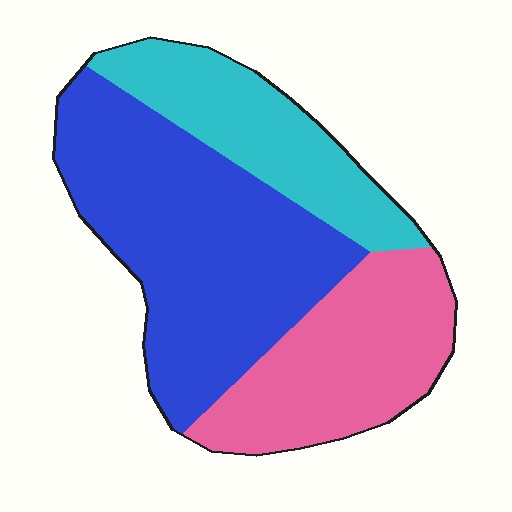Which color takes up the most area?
Blue, at roughly 50%.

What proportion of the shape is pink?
Pink covers 29% of the shape.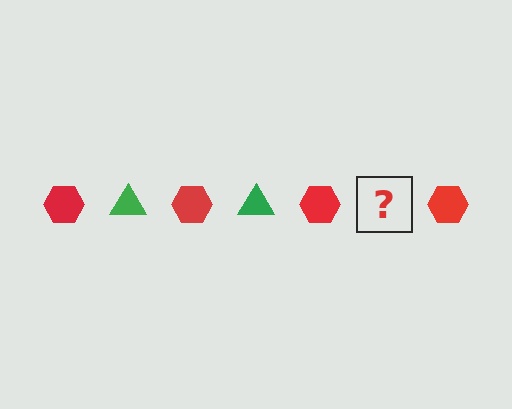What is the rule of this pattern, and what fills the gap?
The rule is that the pattern alternates between red hexagon and green triangle. The gap should be filled with a green triangle.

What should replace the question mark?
The question mark should be replaced with a green triangle.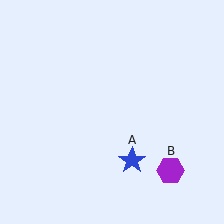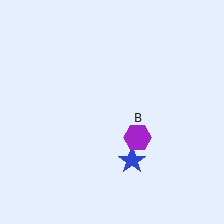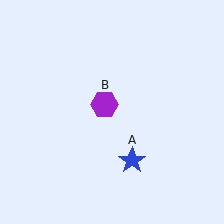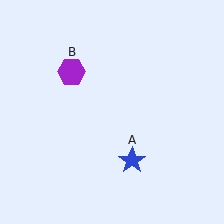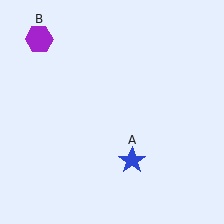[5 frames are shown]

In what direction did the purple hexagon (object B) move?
The purple hexagon (object B) moved up and to the left.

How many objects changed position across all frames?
1 object changed position: purple hexagon (object B).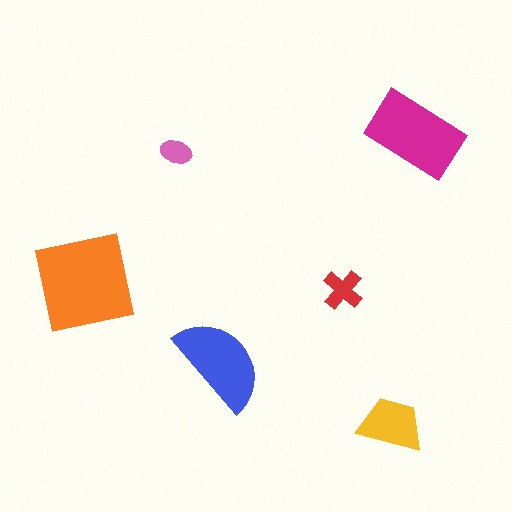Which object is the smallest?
The pink ellipse.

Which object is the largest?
The orange square.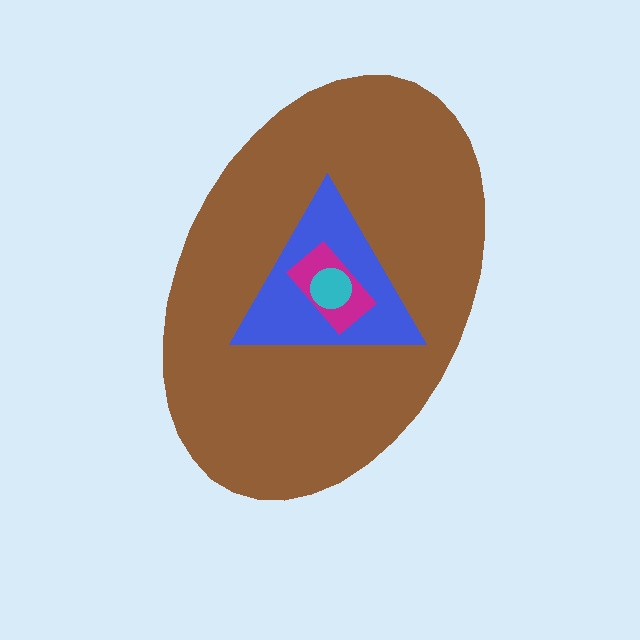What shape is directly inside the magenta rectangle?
The cyan circle.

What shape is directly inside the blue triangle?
The magenta rectangle.